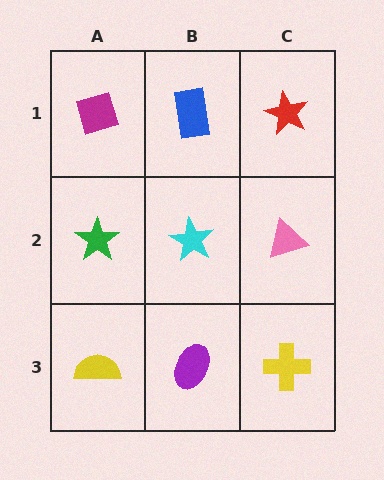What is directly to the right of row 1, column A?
A blue rectangle.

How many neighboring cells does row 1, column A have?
2.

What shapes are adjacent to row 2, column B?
A blue rectangle (row 1, column B), a purple ellipse (row 3, column B), a green star (row 2, column A), a pink triangle (row 2, column C).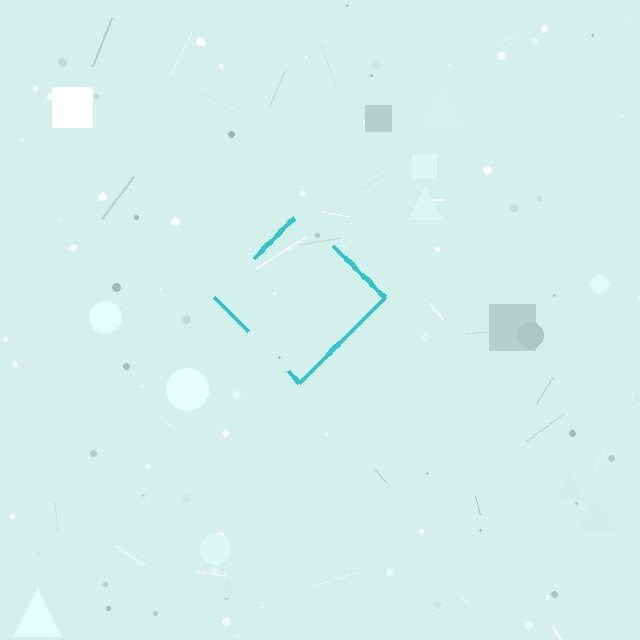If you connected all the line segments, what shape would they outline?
They would outline a diamond.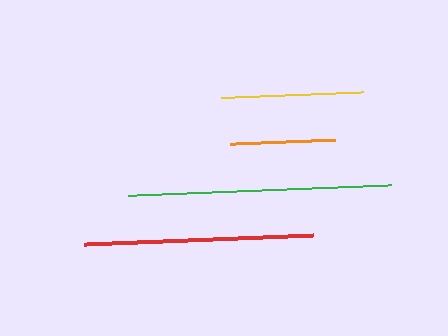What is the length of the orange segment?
The orange segment is approximately 105 pixels long.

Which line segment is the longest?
The green line is the longest at approximately 263 pixels.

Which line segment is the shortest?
The orange line is the shortest at approximately 105 pixels.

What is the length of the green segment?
The green segment is approximately 263 pixels long.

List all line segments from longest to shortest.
From longest to shortest: green, red, yellow, orange.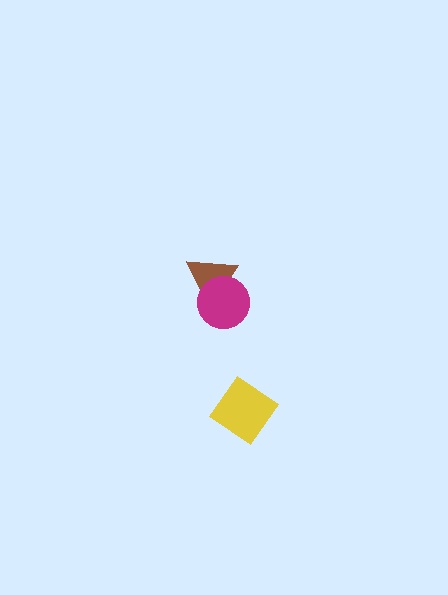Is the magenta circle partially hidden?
No, no other shape covers it.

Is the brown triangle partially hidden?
Yes, it is partially covered by another shape.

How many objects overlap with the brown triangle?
1 object overlaps with the brown triangle.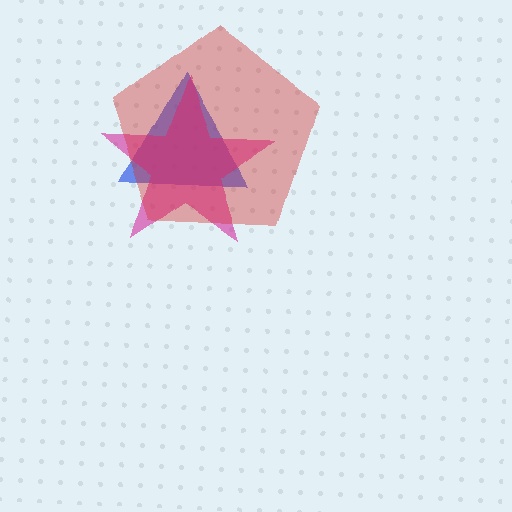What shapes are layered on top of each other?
The layered shapes are: a blue triangle, a magenta star, a red pentagon.